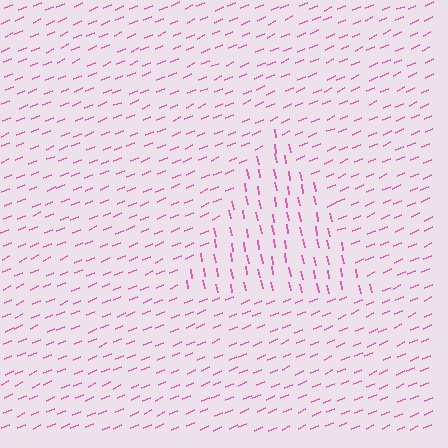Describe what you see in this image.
The image is filled with small pink line segments. A triangle region in the image has lines oriented differently from the surrounding lines, creating a visible texture boundary.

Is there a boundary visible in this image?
Yes, there is a texture boundary formed by a change in line orientation.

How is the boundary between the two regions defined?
The boundary is defined purely by a change in line orientation (approximately 77 degrees difference). All lines are the same color and thickness.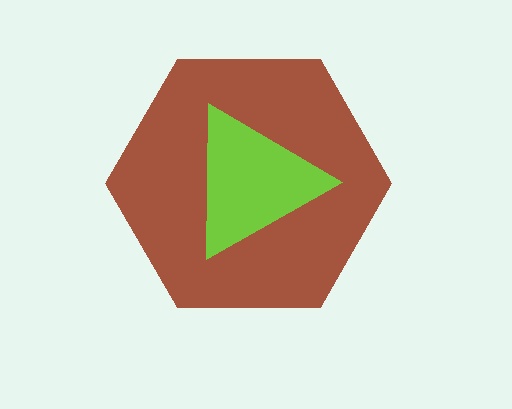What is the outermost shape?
The brown hexagon.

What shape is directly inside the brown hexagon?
The lime triangle.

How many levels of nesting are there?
2.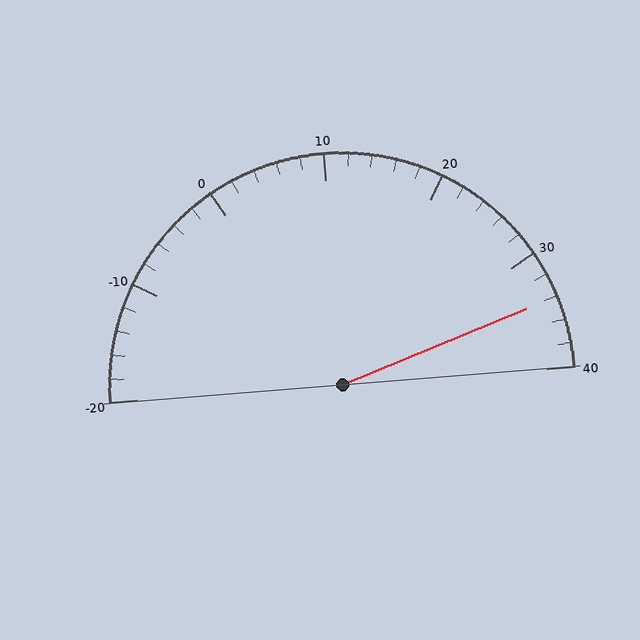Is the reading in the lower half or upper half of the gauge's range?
The reading is in the upper half of the range (-20 to 40).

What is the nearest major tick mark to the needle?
The nearest major tick mark is 30.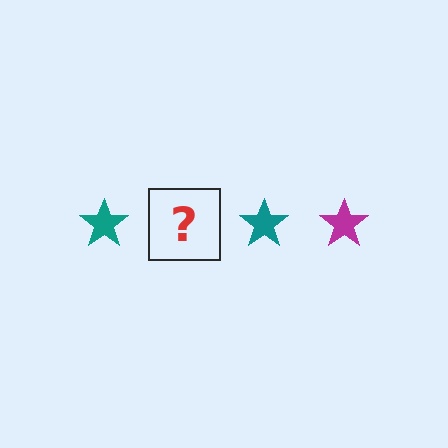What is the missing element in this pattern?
The missing element is a magenta star.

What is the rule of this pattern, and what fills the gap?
The rule is that the pattern cycles through teal, magenta stars. The gap should be filled with a magenta star.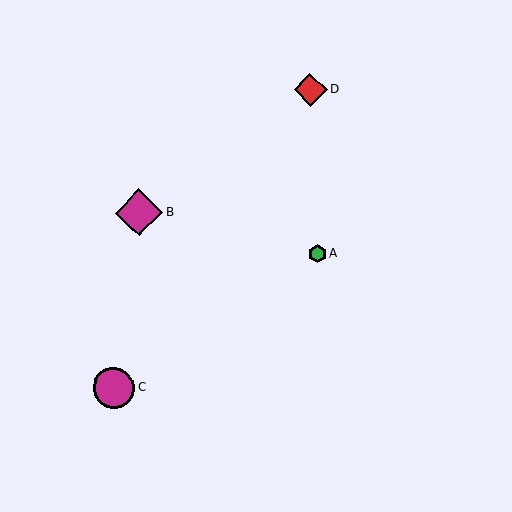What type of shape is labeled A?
Shape A is a green hexagon.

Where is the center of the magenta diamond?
The center of the magenta diamond is at (139, 213).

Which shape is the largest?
The magenta diamond (labeled B) is the largest.